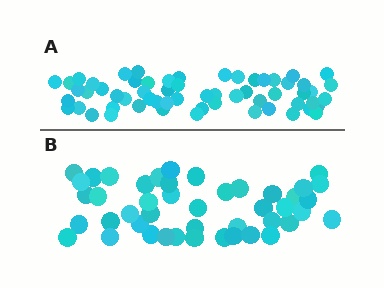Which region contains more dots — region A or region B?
Region A (the top region) has more dots.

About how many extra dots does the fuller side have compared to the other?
Region A has approximately 15 more dots than region B.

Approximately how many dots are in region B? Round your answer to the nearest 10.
About 40 dots. (The exact count is 45, which rounds to 40.)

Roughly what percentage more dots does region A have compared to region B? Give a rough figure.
About 35% more.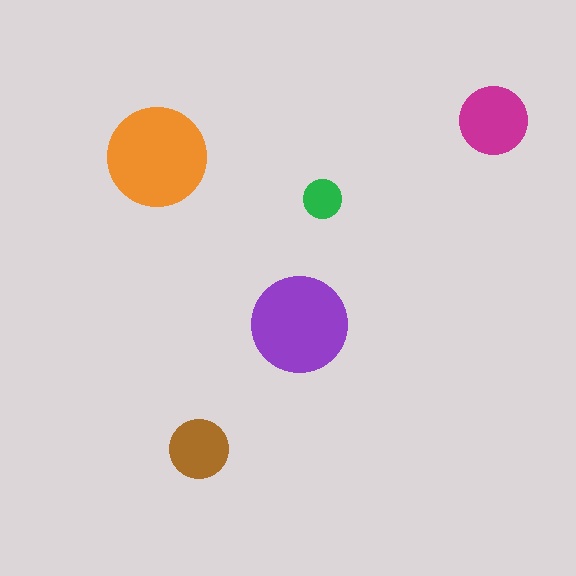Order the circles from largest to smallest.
the orange one, the purple one, the magenta one, the brown one, the green one.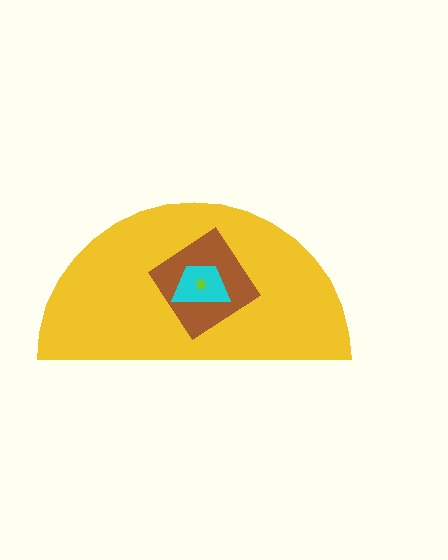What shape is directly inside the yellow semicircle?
The brown diamond.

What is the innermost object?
The lime star.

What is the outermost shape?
The yellow semicircle.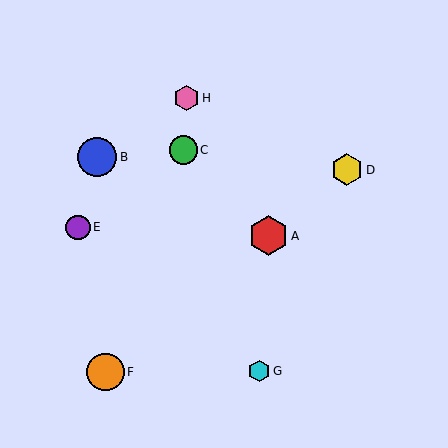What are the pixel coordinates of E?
Object E is at (78, 227).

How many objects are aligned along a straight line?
3 objects (A, D, F) are aligned along a straight line.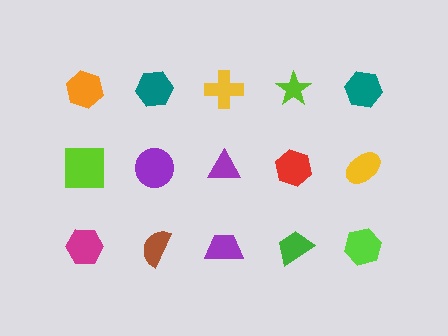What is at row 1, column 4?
A lime star.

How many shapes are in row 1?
5 shapes.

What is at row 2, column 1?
A lime square.